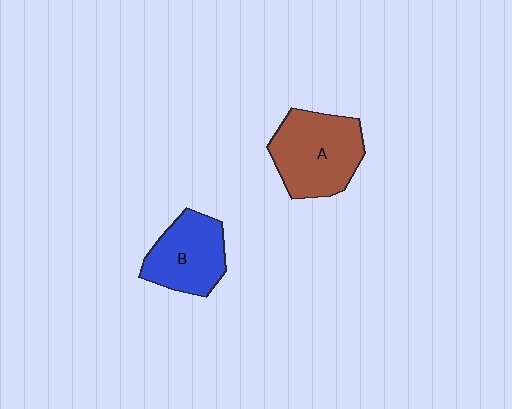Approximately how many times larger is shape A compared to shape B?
Approximately 1.3 times.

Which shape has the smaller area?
Shape B (blue).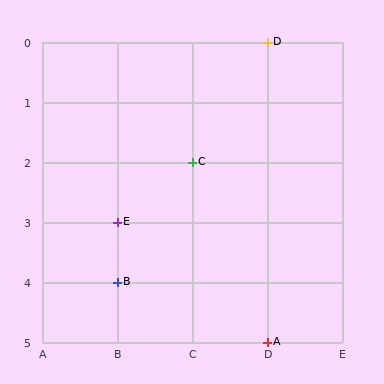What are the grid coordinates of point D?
Point D is at grid coordinates (D, 0).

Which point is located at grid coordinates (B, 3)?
Point E is at (B, 3).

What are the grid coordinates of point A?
Point A is at grid coordinates (D, 5).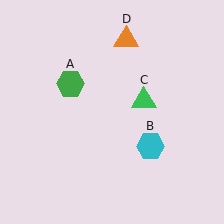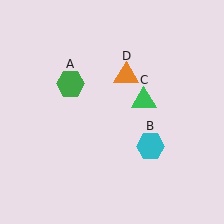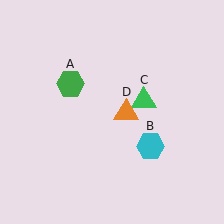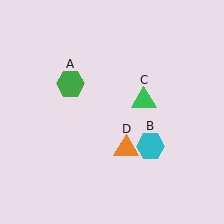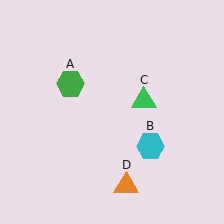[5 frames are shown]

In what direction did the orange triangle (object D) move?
The orange triangle (object D) moved down.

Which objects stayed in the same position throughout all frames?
Green hexagon (object A) and cyan hexagon (object B) and green triangle (object C) remained stationary.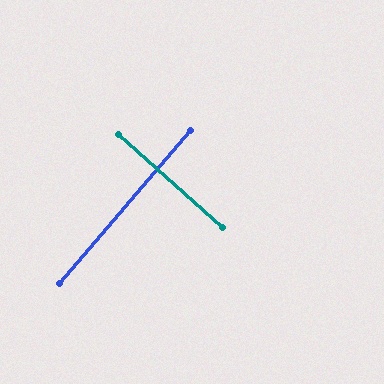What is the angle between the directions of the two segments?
Approximately 88 degrees.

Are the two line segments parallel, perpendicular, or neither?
Perpendicular — they meet at approximately 88°.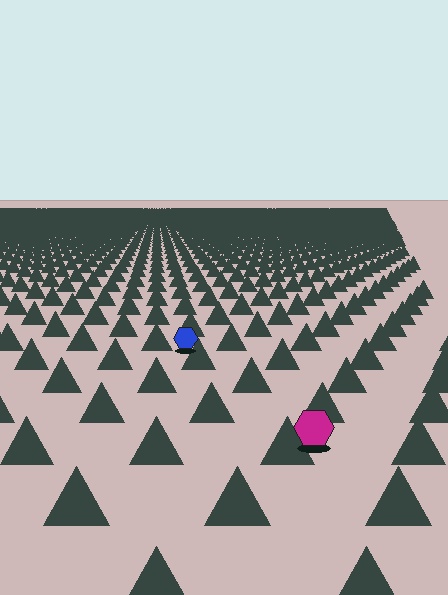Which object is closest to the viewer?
The magenta hexagon is closest. The texture marks near it are larger and more spread out.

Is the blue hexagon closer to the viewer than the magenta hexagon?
No. The magenta hexagon is closer — you can tell from the texture gradient: the ground texture is coarser near it.